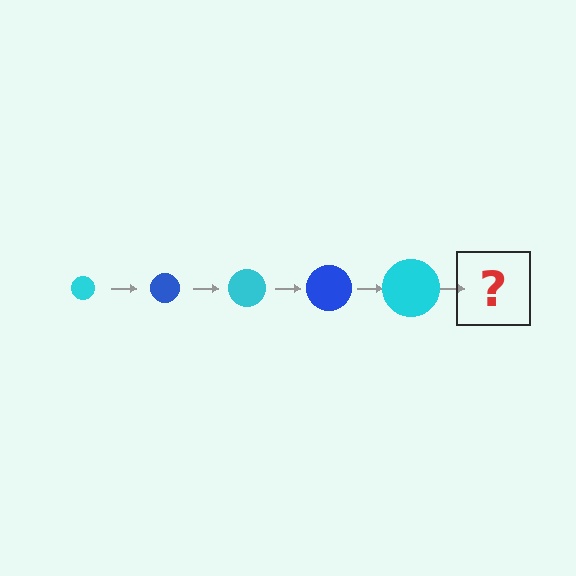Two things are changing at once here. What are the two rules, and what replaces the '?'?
The two rules are that the circle grows larger each step and the color cycles through cyan and blue. The '?' should be a blue circle, larger than the previous one.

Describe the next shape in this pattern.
It should be a blue circle, larger than the previous one.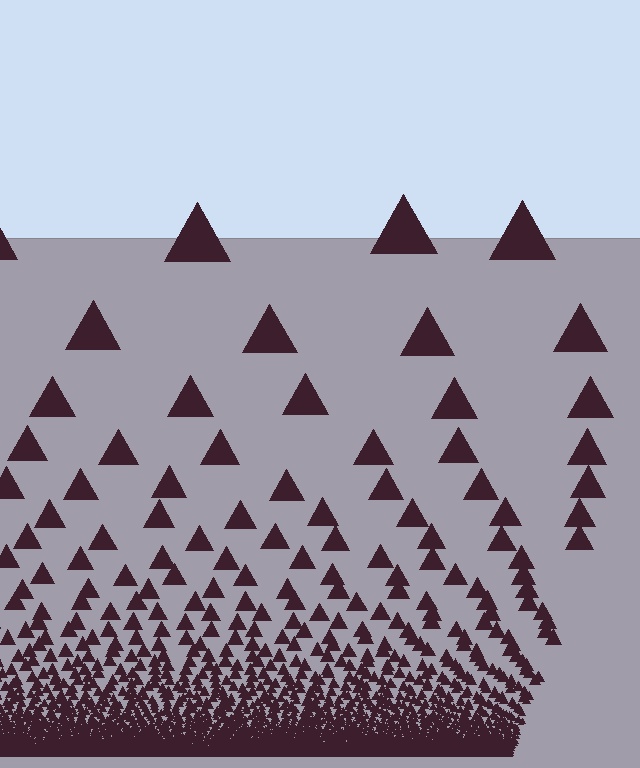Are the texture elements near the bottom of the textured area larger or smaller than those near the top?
Smaller. The gradient is inverted — elements near the bottom are smaller and denser.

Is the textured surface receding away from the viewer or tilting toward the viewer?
The surface appears to tilt toward the viewer. Texture elements get larger and sparser toward the top.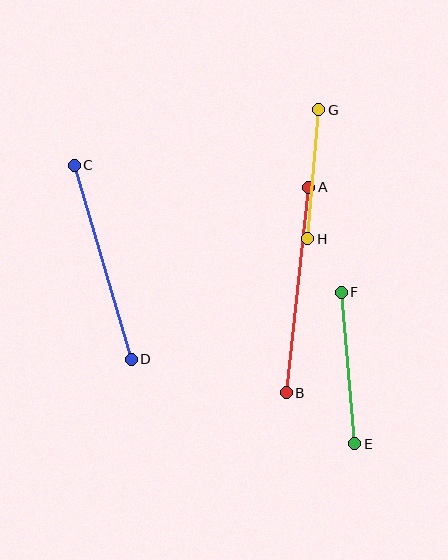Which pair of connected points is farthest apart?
Points A and B are farthest apart.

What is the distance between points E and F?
The distance is approximately 152 pixels.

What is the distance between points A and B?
The distance is approximately 207 pixels.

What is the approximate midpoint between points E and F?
The midpoint is at approximately (348, 368) pixels.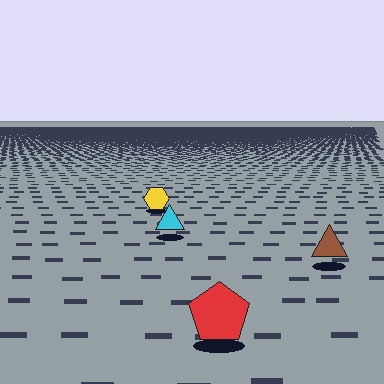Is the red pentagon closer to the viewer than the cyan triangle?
Yes. The red pentagon is closer — you can tell from the texture gradient: the ground texture is coarser near it.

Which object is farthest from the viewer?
The yellow hexagon is farthest from the viewer. It appears smaller and the ground texture around it is denser.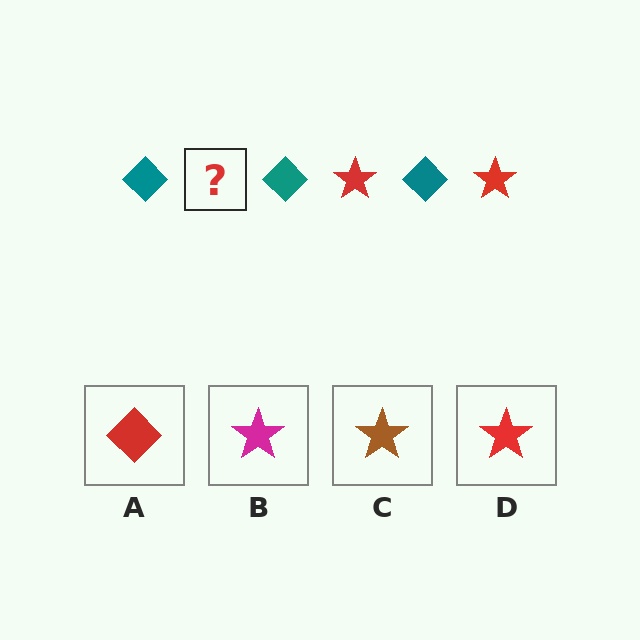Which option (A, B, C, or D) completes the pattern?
D.